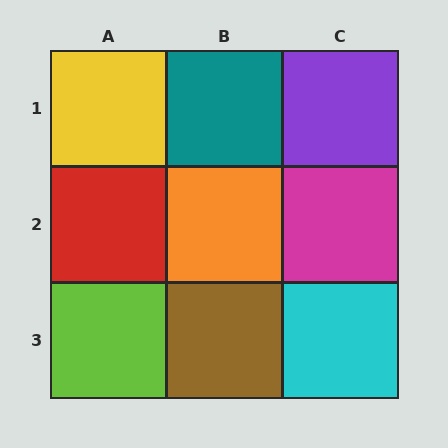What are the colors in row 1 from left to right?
Yellow, teal, purple.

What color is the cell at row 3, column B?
Brown.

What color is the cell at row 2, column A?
Red.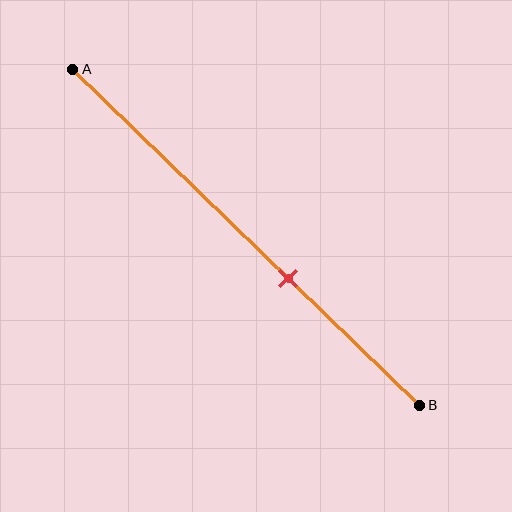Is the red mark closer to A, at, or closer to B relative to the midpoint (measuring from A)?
The red mark is closer to point B than the midpoint of segment AB.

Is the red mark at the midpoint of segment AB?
No, the mark is at about 60% from A, not at the 50% midpoint.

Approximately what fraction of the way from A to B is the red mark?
The red mark is approximately 60% of the way from A to B.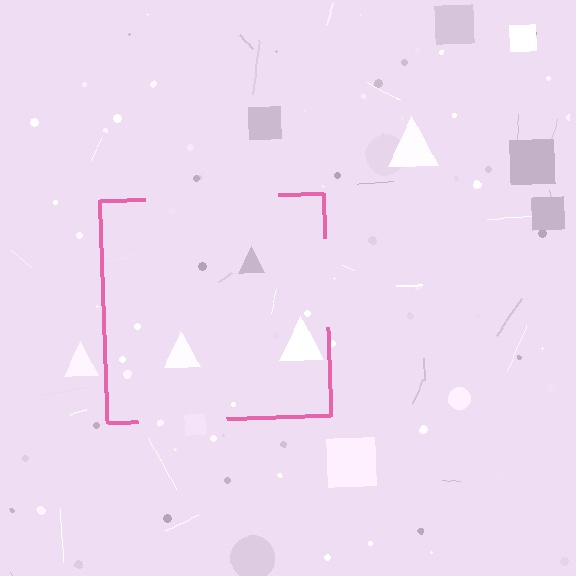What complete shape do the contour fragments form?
The contour fragments form a square.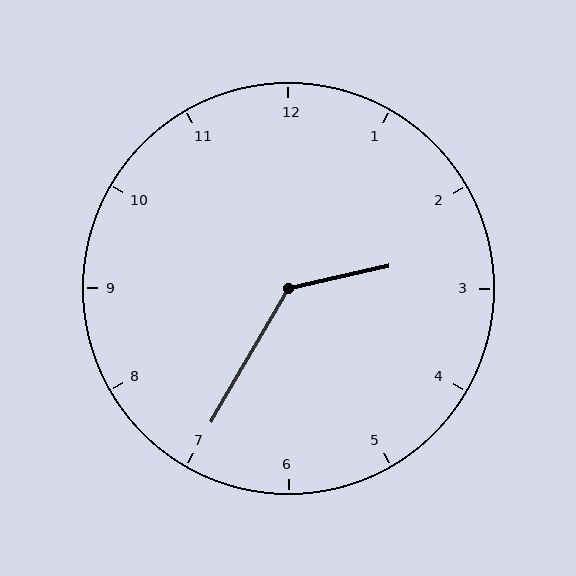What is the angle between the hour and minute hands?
Approximately 132 degrees.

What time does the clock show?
2:35.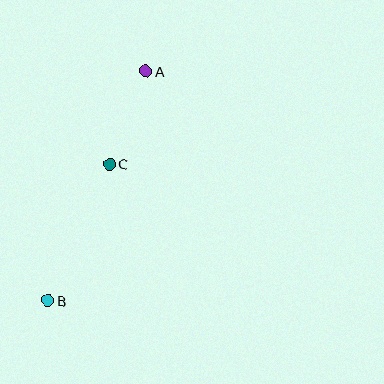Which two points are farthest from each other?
Points A and B are farthest from each other.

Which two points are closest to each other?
Points A and C are closest to each other.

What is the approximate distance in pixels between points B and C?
The distance between B and C is approximately 150 pixels.